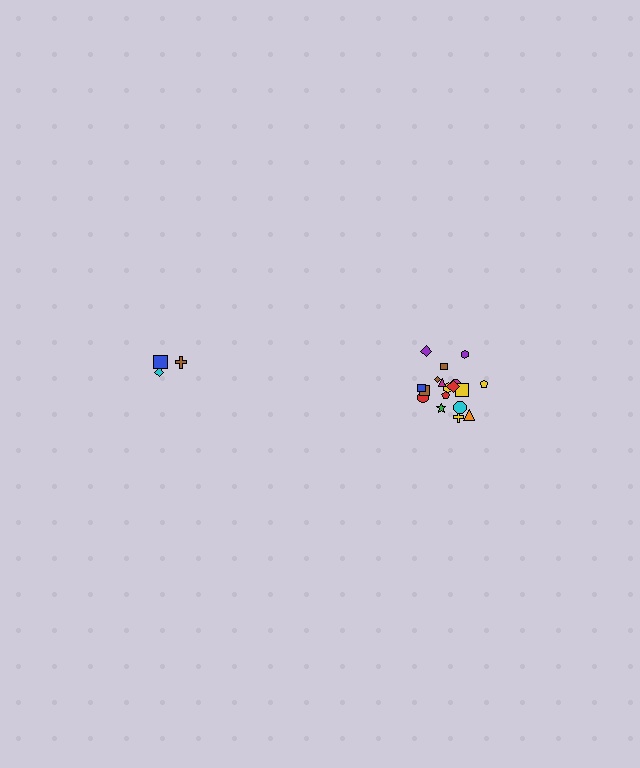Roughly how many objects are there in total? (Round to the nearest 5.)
Roughly 20 objects in total.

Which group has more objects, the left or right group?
The right group.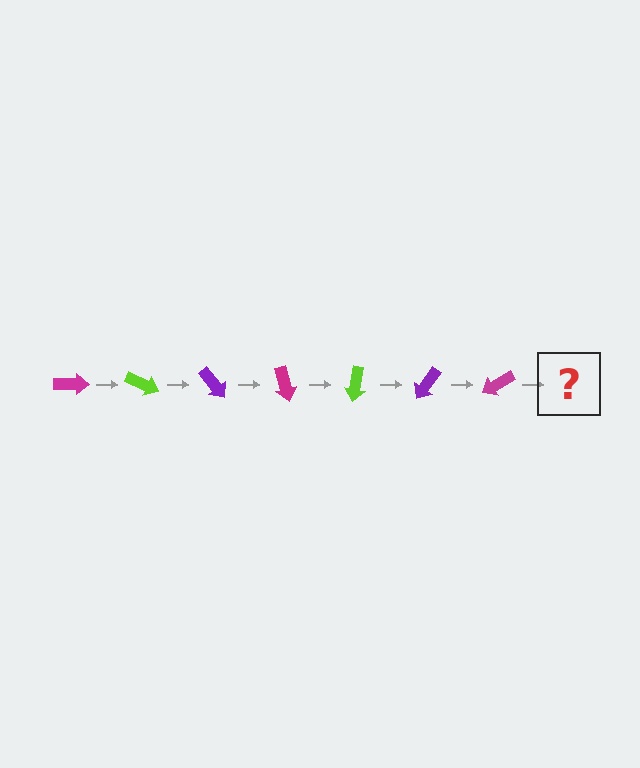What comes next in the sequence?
The next element should be a lime arrow, rotated 175 degrees from the start.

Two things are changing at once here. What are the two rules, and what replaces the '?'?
The two rules are that it rotates 25 degrees each step and the color cycles through magenta, lime, and purple. The '?' should be a lime arrow, rotated 175 degrees from the start.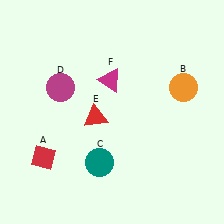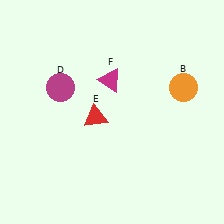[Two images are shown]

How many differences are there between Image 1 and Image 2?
There are 2 differences between the two images.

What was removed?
The red diamond (A), the teal circle (C) were removed in Image 2.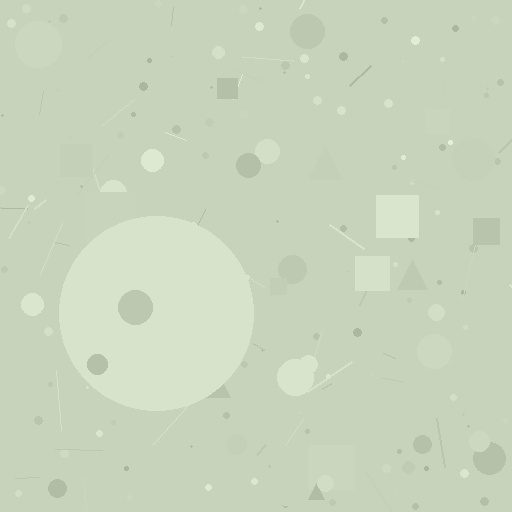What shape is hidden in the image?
A circle is hidden in the image.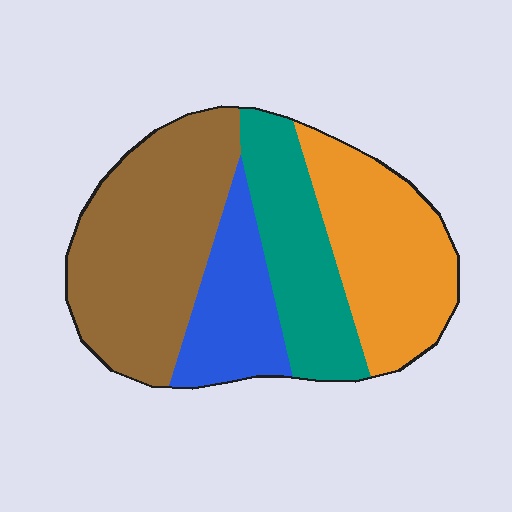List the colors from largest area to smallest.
From largest to smallest: brown, orange, teal, blue.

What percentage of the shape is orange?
Orange takes up about one quarter (1/4) of the shape.